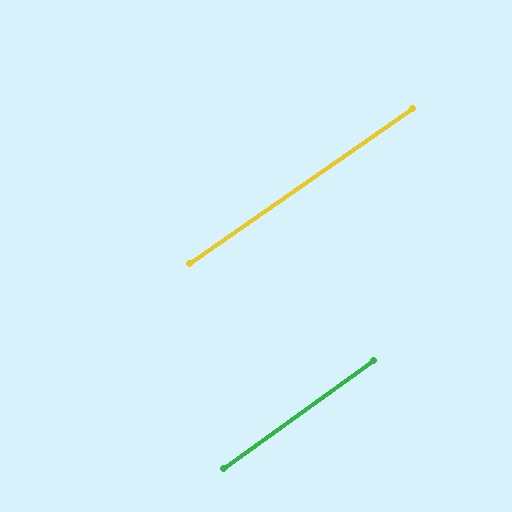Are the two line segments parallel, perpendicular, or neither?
Parallel — their directions differ by only 1.1°.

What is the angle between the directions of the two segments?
Approximately 1 degree.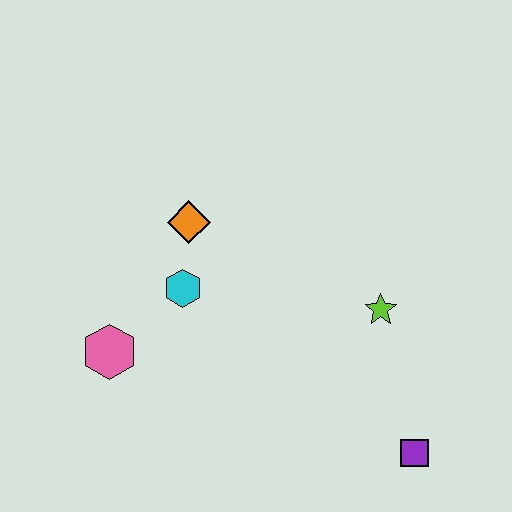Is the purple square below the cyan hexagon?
Yes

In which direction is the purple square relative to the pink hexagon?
The purple square is to the right of the pink hexagon.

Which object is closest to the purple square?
The lime star is closest to the purple square.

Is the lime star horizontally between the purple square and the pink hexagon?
Yes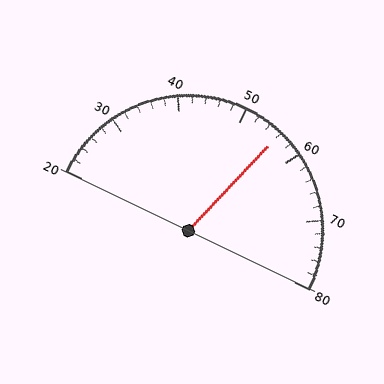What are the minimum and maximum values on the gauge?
The gauge ranges from 20 to 80.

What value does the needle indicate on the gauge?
The needle indicates approximately 56.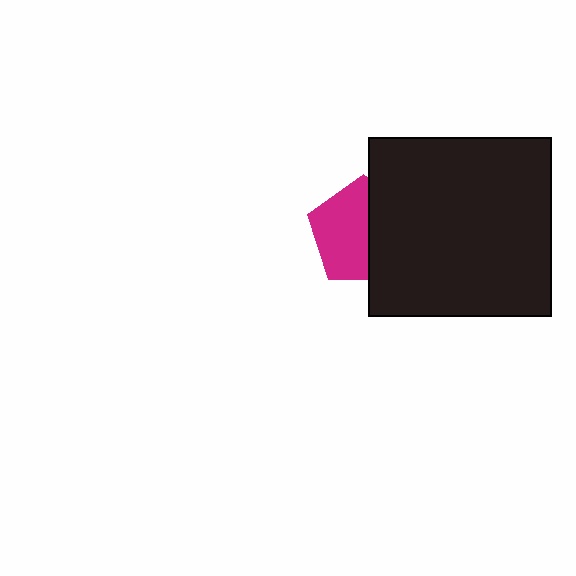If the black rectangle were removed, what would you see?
You would see the complete magenta pentagon.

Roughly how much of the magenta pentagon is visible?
About half of it is visible (roughly 56%).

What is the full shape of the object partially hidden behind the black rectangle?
The partially hidden object is a magenta pentagon.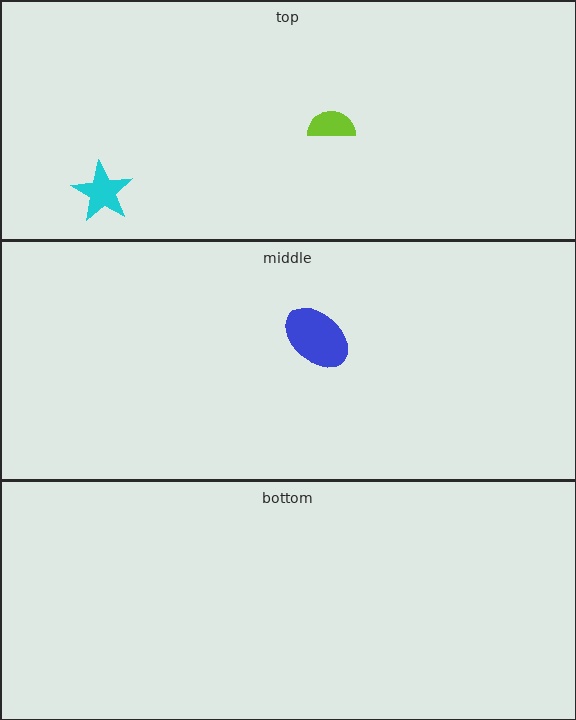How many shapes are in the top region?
2.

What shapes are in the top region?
The lime semicircle, the cyan star.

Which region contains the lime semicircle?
The top region.